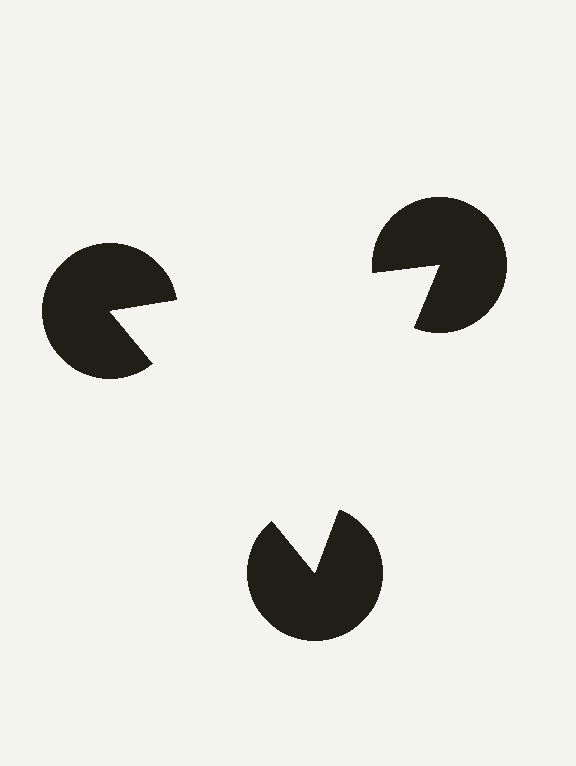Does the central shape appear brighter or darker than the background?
It typically appears slightly brighter than the background, even though no actual brightness change is drawn.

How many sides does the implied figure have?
3 sides.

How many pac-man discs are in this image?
There are 3 — one at each vertex of the illusory triangle.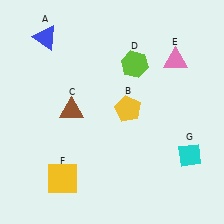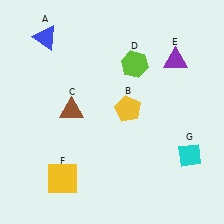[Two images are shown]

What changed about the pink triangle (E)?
In Image 1, E is pink. In Image 2, it changed to purple.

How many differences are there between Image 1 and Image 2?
There is 1 difference between the two images.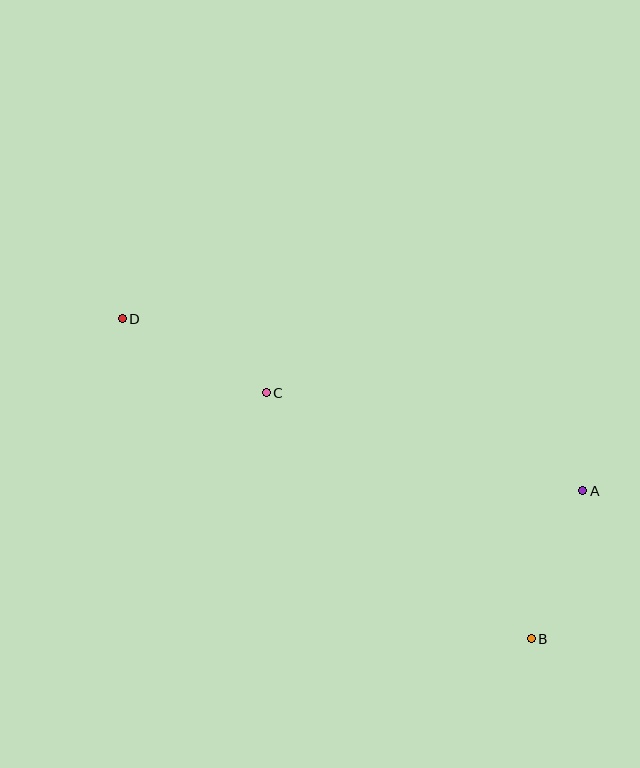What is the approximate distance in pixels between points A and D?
The distance between A and D is approximately 492 pixels.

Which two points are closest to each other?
Points A and B are closest to each other.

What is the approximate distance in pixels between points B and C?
The distance between B and C is approximately 362 pixels.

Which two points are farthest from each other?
Points B and D are farthest from each other.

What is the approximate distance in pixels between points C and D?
The distance between C and D is approximately 162 pixels.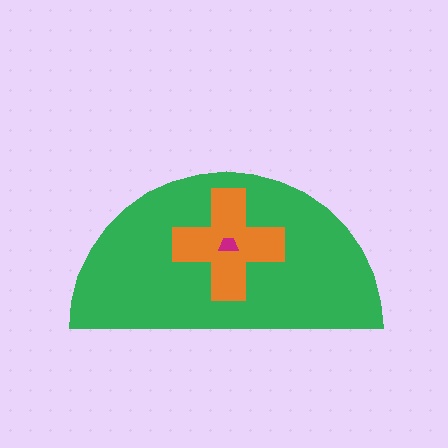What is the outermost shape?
The green semicircle.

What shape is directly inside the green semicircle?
The orange cross.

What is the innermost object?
The magenta trapezoid.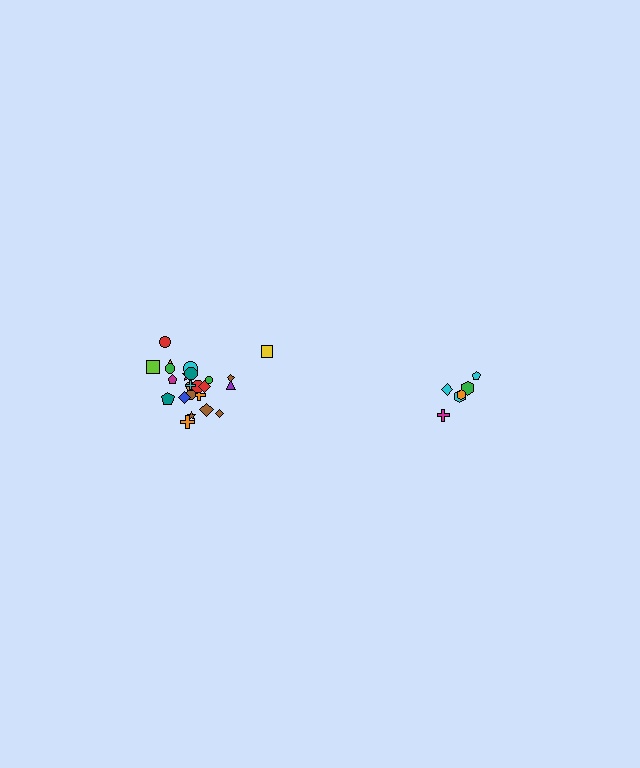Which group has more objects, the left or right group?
The left group.